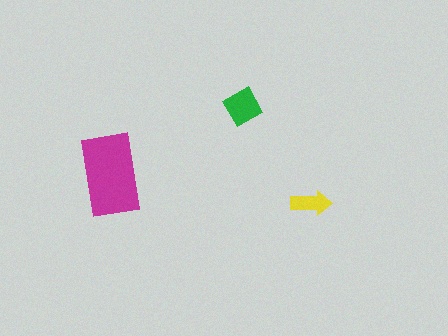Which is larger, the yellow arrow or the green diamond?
The green diamond.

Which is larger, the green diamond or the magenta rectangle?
The magenta rectangle.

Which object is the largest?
The magenta rectangle.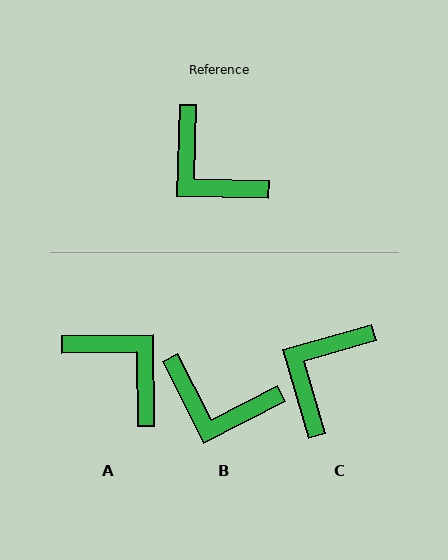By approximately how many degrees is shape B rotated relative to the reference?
Approximately 28 degrees counter-clockwise.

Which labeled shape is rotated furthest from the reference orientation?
A, about 178 degrees away.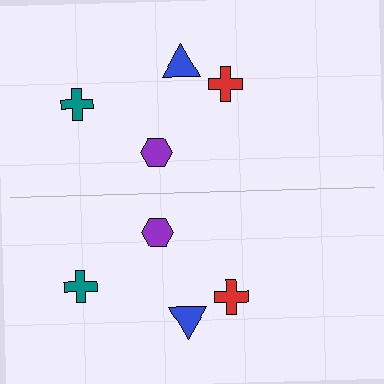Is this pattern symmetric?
Yes, this pattern has bilateral (reflection) symmetry.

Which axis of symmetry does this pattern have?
The pattern has a horizontal axis of symmetry running through the center of the image.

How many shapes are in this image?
There are 8 shapes in this image.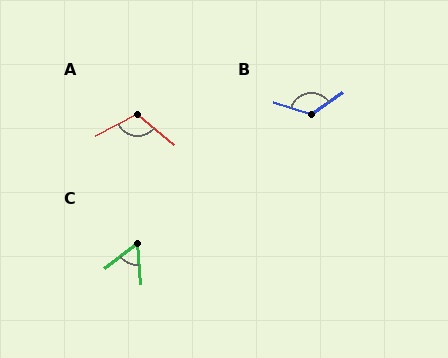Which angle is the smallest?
C, at approximately 56 degrees.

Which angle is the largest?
B, at approximately 127 degrees.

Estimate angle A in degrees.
Approximately 113 degrees.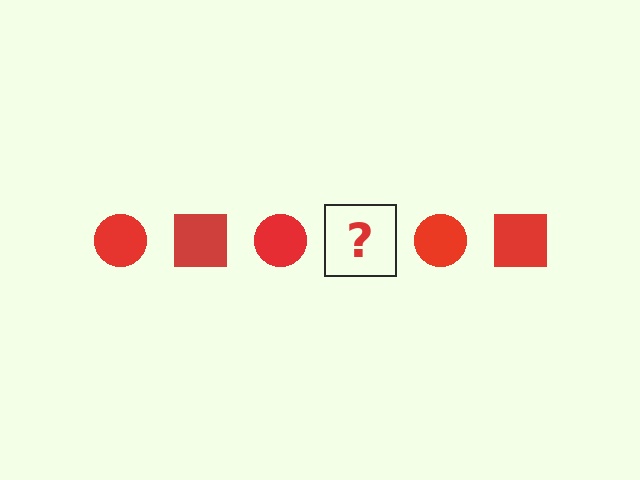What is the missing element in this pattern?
The missing element is a red square.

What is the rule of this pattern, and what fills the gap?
The rule is that the pattern cycles through circle, square shapes in red. The gap should be filled with a red square.